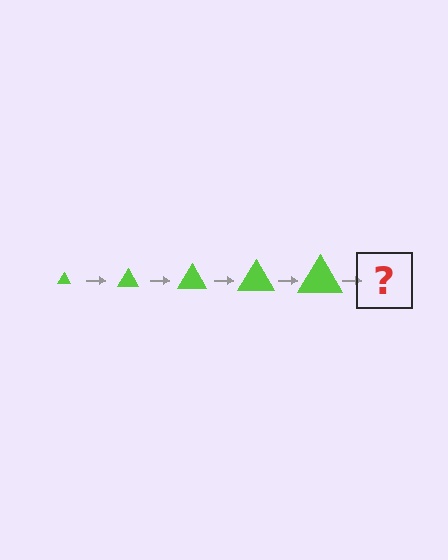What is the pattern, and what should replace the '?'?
The pattern is that the triangle gets progressively larger each step. The '?' should be a lime triangle, larger than the previous one.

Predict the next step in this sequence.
The next step is a lime triangle, larger than the previous one.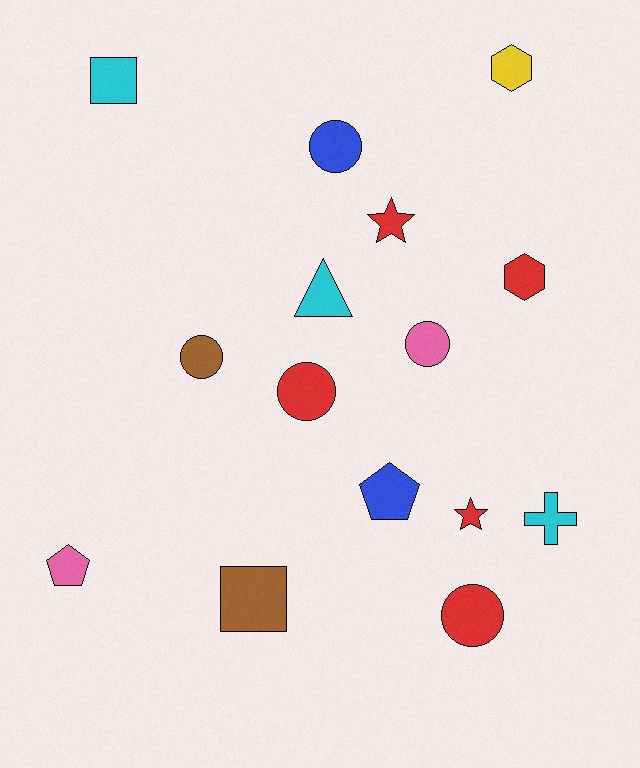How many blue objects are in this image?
There are 2 blue objects.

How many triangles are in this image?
There is 1 triangle.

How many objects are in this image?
There are 15 objects.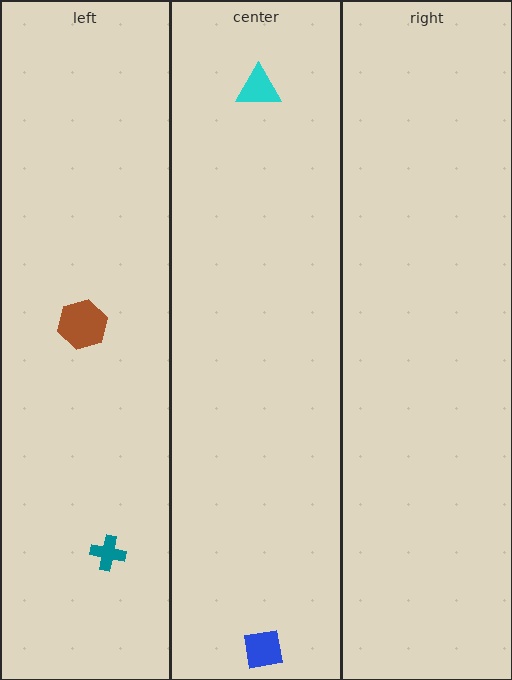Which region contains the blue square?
The center region.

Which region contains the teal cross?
The left region.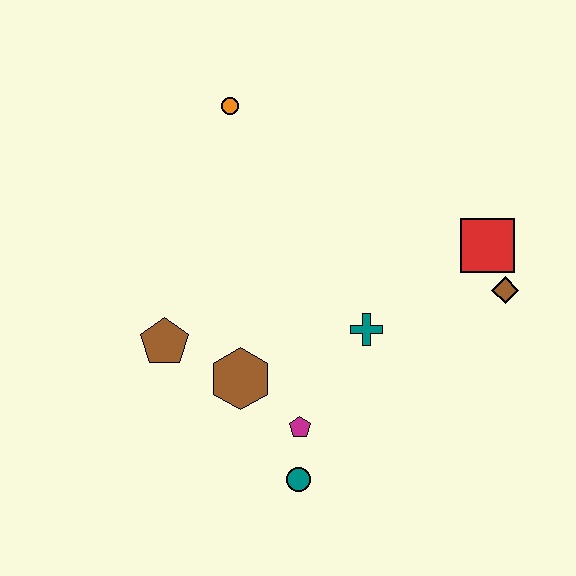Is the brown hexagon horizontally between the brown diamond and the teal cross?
No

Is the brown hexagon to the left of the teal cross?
Yes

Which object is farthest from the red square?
The brown pentagon is farthest from the red square.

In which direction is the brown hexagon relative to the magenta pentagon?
The brown hexagon is to the left of the magenta pentagon.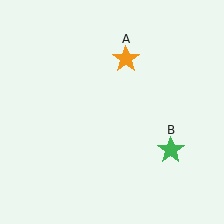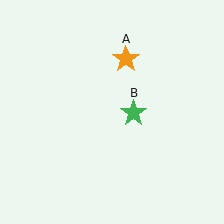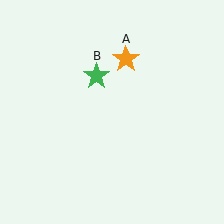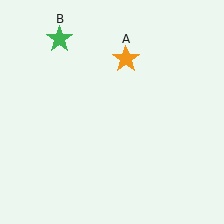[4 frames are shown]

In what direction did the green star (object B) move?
The green star (object B) moved up and to the left.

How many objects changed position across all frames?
1 object changed position: green star (object B).